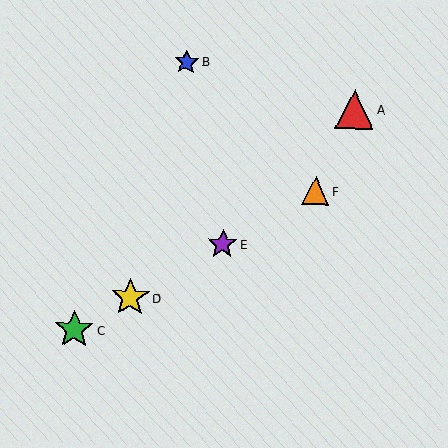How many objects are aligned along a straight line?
4 objects (C, D, E, F) are aligned along a straight line.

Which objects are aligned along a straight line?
Objects C, D, E, F are aligned along a straight line.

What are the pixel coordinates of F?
Object F is at (315, 191).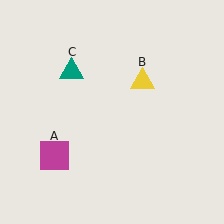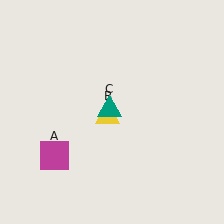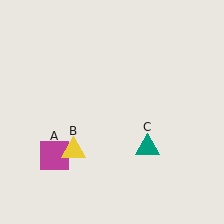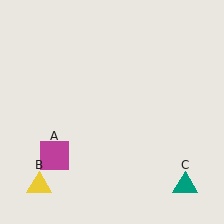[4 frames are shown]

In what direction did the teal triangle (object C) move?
The teal triangle (object C) moved down and to the right.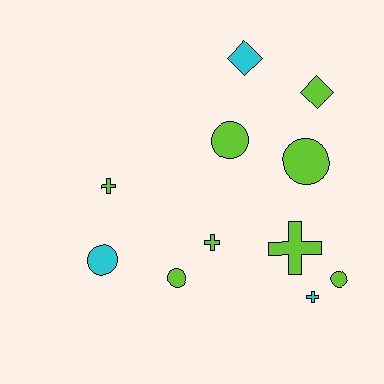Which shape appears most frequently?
Circle, with 5 objects.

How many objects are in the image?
There are 11 objects.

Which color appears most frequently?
Lime, with 8 objects.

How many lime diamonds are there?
There is 1 lime diamond.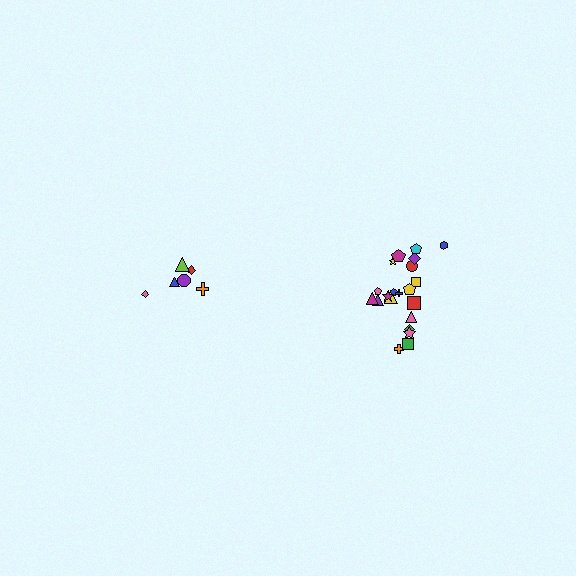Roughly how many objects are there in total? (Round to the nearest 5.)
Roughly 30 objects in total.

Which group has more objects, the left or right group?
The right group.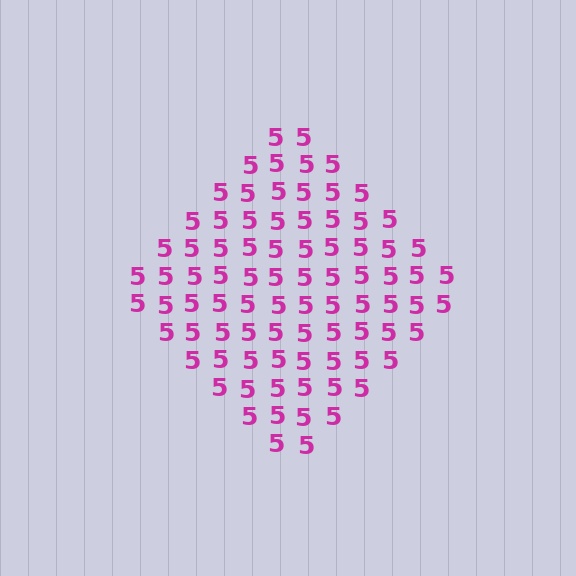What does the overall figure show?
The overall figure shows a diamond.